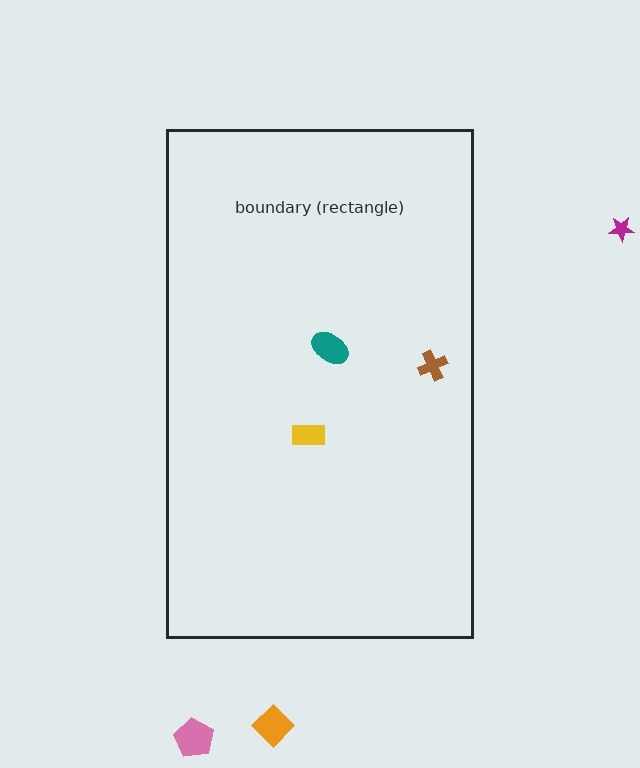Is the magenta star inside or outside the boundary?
Outside.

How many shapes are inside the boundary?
3 inside, 3 outside.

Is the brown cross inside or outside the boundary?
Inside.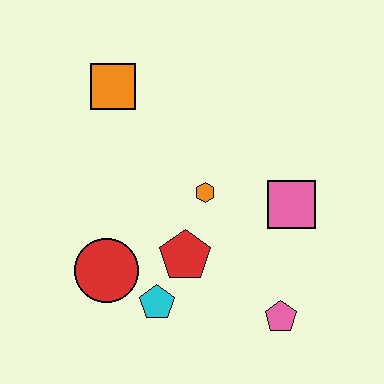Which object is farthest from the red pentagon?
The orange square is farthest from the red pentagon.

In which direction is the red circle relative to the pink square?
The red circle is to the left of the pink square.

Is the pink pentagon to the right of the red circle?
Yes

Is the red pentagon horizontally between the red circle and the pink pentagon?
Yes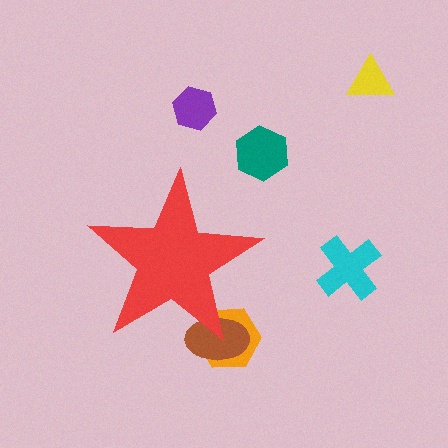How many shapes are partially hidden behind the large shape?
2 shapes are partially hidden.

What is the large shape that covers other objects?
A red star.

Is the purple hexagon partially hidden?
No, the purple hexagon is fully visible.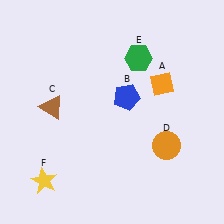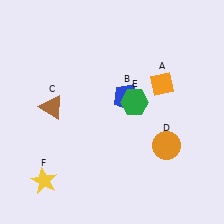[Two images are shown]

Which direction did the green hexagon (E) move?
The green hexagon (E) moved down.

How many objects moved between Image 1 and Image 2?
1 object moved between the two images.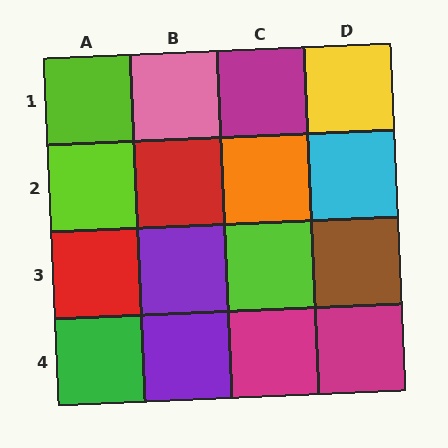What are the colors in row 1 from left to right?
Lime, pink, magenta, yellow.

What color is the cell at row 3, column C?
Lime.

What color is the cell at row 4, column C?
Magenta.